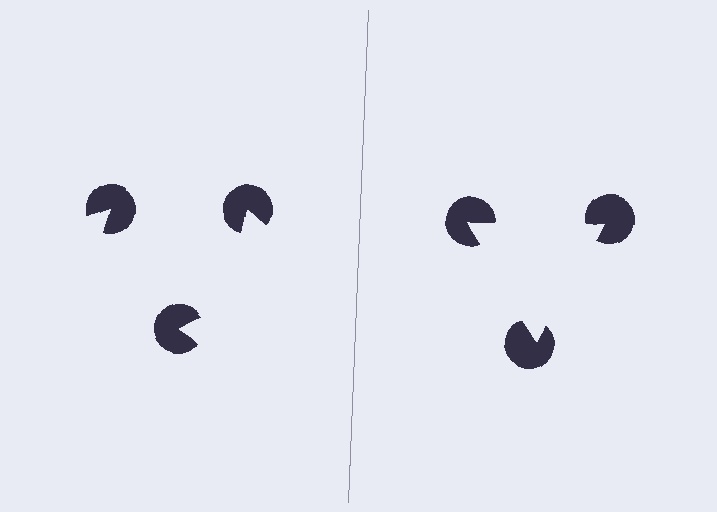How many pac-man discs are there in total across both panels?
6 — 3 on each side.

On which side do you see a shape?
An illusory triangle appears on the right side. On the left side the wedge cuts are rotated, so no coherent shape forms.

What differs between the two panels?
The pac-man discs are positioned identically on both sides; only the wedge orientations differ. On the right they align to a triangle; on the left they are misaligned.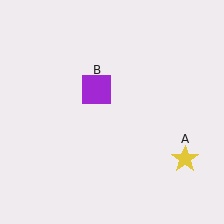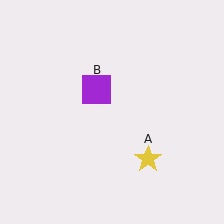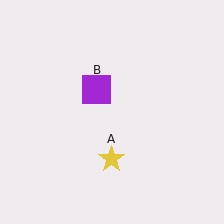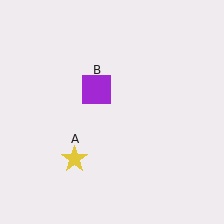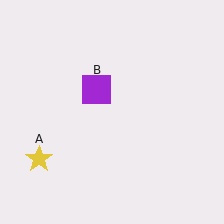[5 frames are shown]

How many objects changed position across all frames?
1 object changed position: yellow star (object A).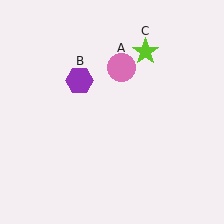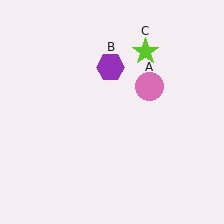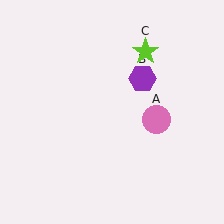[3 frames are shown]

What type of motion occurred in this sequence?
The pink circle (object A), purple hexagon (object B) rotated clockwise around the center of the scene.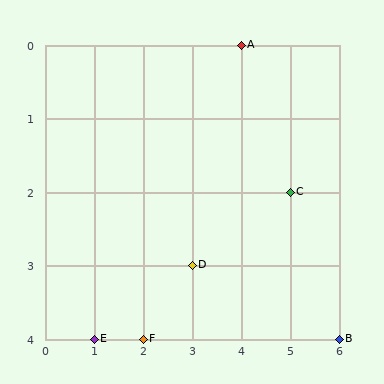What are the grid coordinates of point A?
Point A is at grid coordinates (4, 0).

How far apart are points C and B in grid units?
Points C and B are 1 column and 2 rows apart (about 2.2 grid units diagonally).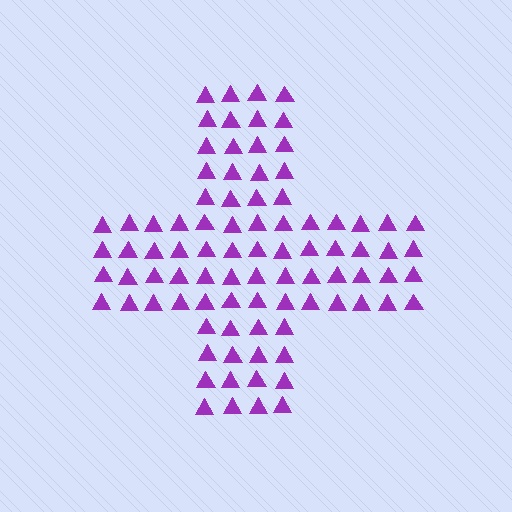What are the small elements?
The small elements are triangles.